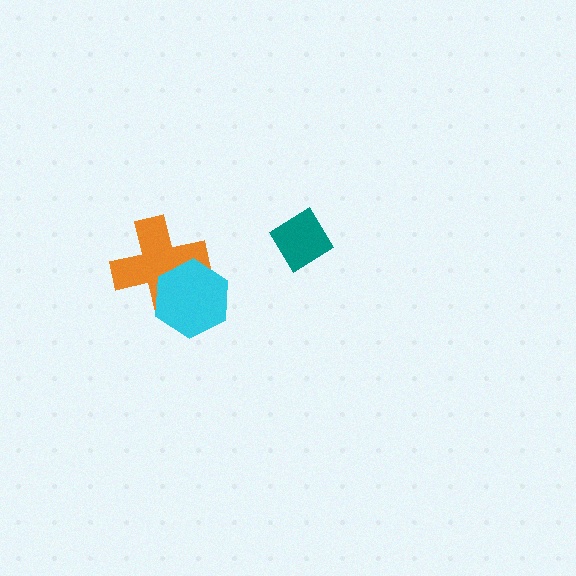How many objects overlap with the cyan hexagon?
1 object overlaps with the cyan hexagon.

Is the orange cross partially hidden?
Yes, it is partially covered by another shape.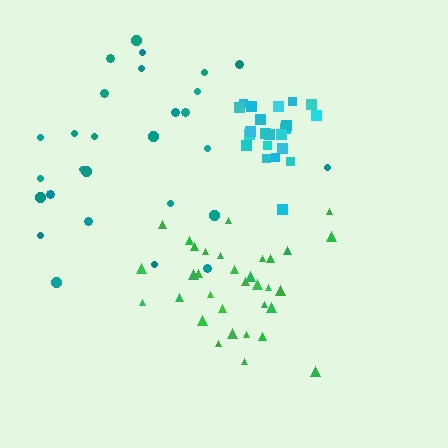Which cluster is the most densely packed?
Cyan.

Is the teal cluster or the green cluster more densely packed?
Green.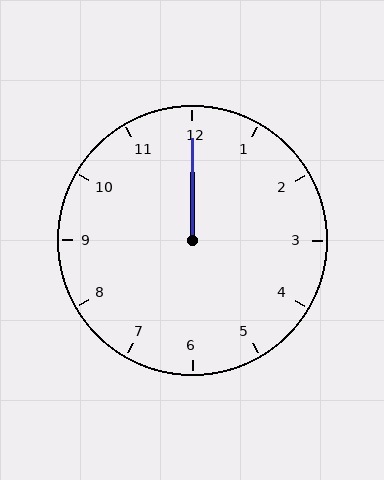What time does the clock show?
12:00.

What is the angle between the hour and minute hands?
Approximately 0 degrees.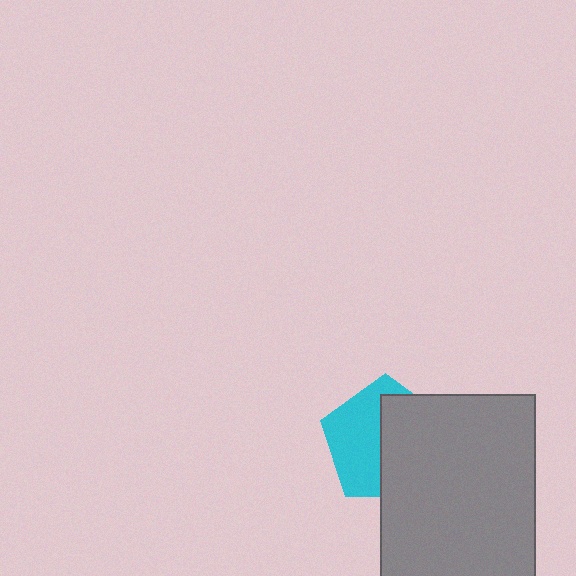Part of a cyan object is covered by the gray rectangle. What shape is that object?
It is a pentagon.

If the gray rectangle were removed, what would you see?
You would see the complete cyan pentagon.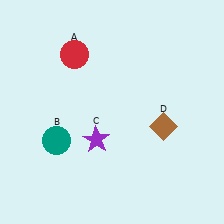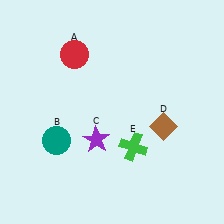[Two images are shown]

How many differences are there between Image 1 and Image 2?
There is 1 difference between the two images.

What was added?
A green cross (E) was added in Image 2.